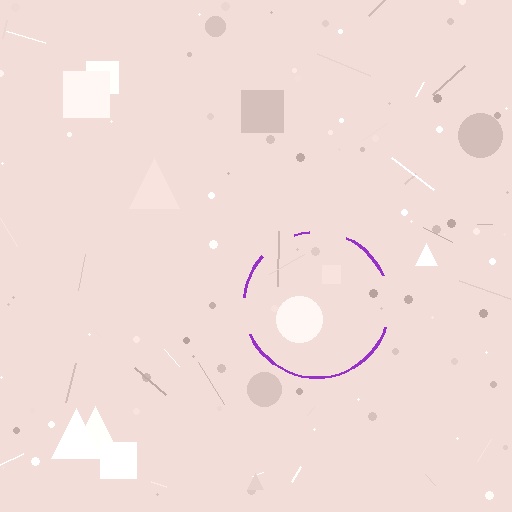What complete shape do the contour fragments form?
The contour fragments form a circle.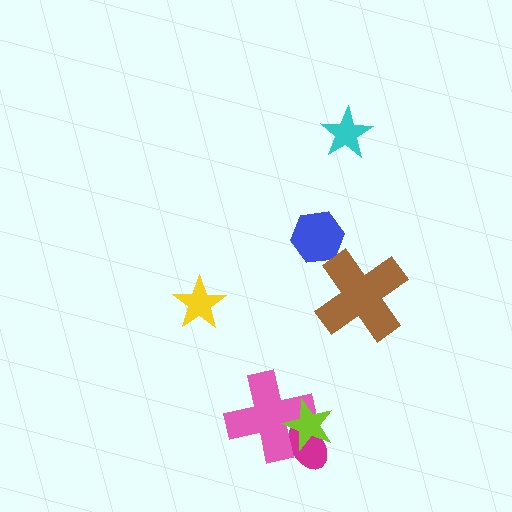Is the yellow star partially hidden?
No, no other shape covers it.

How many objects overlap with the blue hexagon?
0 objects overlap with the blue hexagon.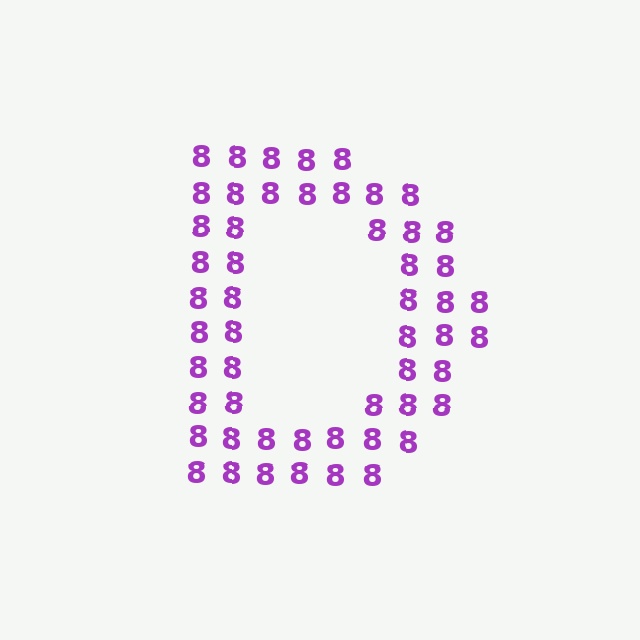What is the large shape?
The large shape is the letter D.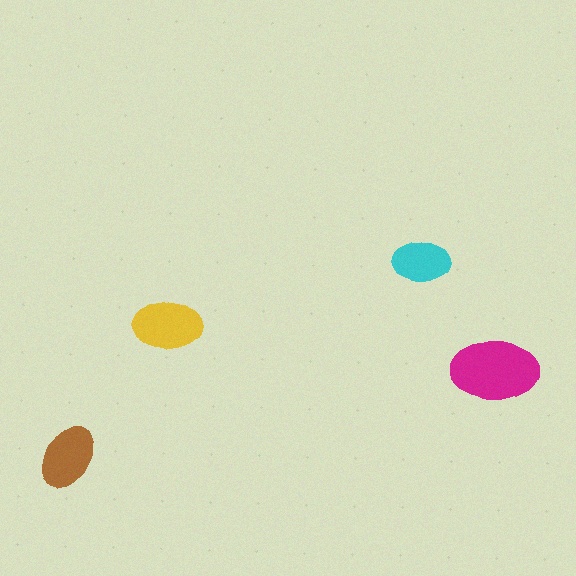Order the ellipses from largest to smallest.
the magenta one, the yellow one, the brown one, the cyan one.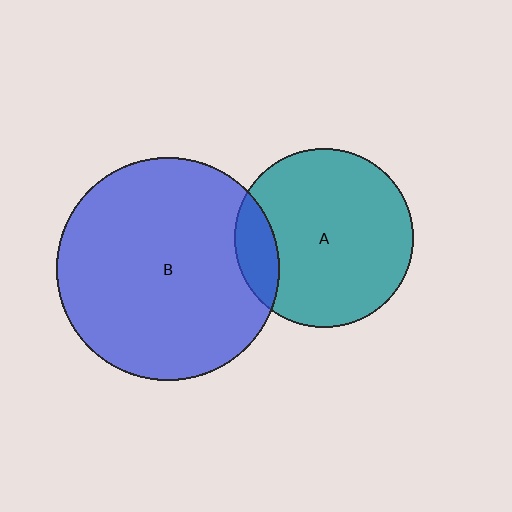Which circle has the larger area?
Circle B (blue).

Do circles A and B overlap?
Yes.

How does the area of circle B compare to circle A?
Approximately 1.5 times.